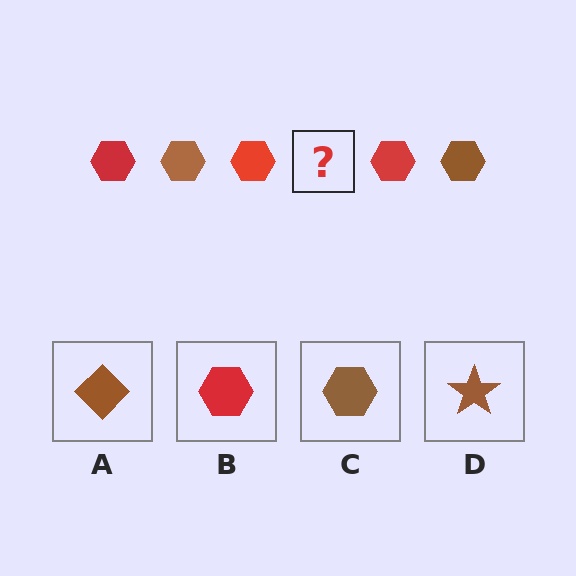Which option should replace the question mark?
Option C.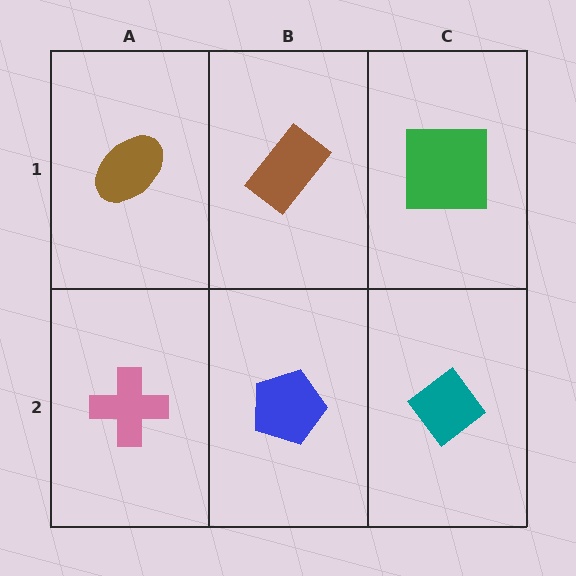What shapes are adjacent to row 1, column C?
A teal diamond (row 2, column C), a brown rectangle (row 1, column B).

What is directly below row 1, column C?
A teal diamond.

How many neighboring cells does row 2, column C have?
2.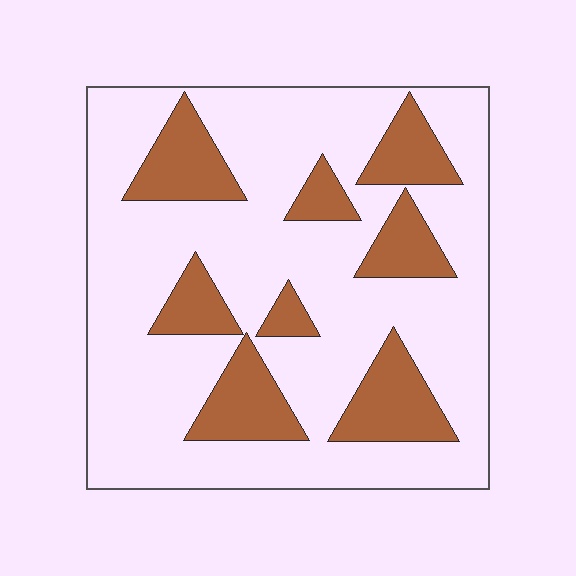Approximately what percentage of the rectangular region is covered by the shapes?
Approximately 25%.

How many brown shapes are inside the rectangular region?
8.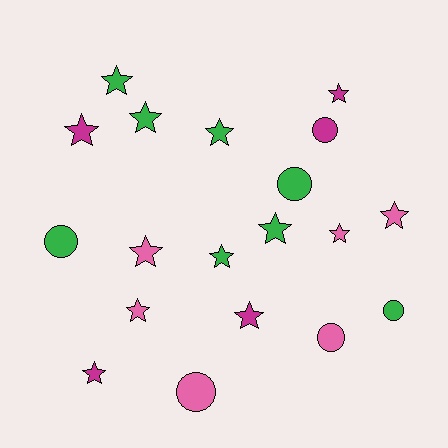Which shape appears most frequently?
Star, with 13 objects.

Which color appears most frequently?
Green, with 8 objects.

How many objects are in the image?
There are 19 objects.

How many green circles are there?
There are 3 green circles.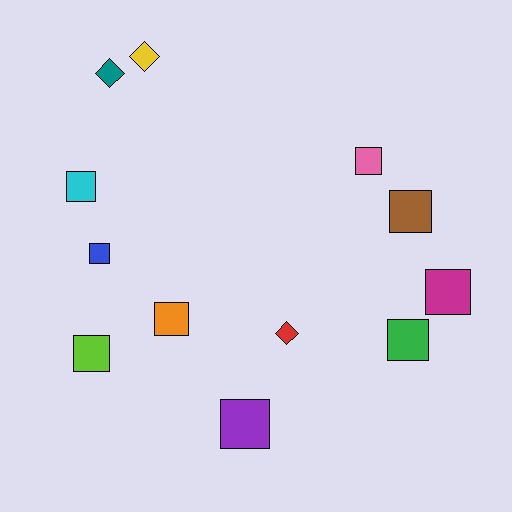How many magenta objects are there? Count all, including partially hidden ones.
There is 1 magenta object.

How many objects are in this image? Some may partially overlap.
There are 12 objects.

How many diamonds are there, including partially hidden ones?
There are 3 diamonds.